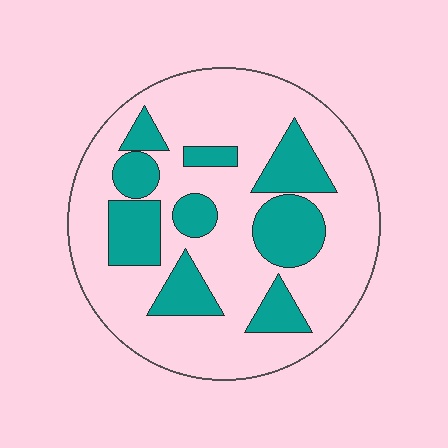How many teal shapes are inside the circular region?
9.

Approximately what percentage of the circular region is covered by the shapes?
Approximately 30%.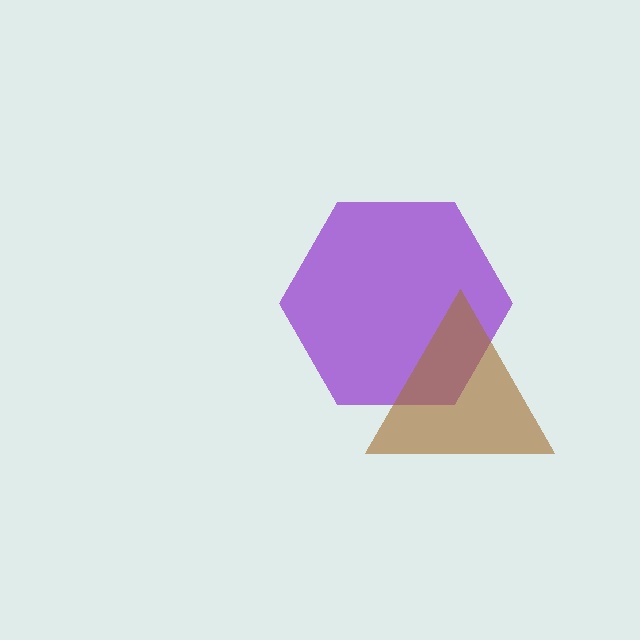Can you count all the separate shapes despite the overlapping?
Yes, there are 2 separate shapes.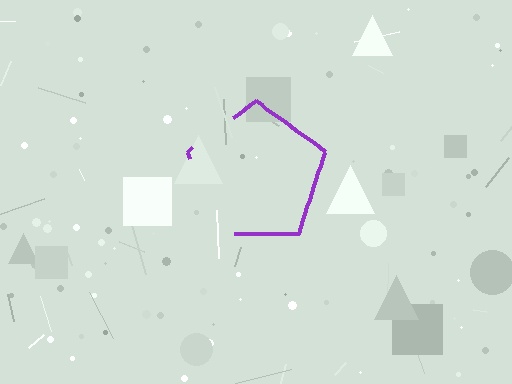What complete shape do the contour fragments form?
The contour fragments form a pentagon.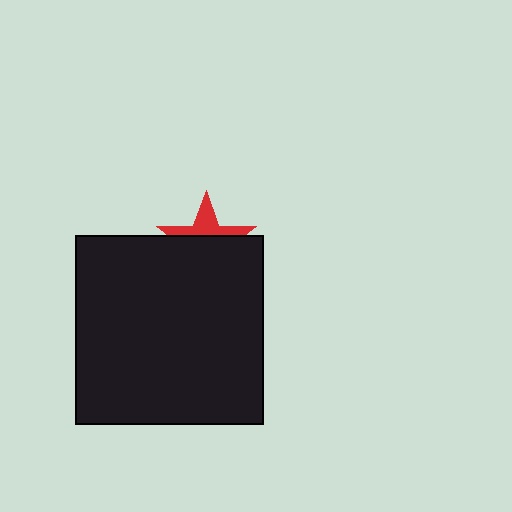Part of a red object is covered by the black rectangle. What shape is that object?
It is a star.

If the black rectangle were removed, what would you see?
You would see the complete red star.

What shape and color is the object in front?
The object in front is a black rectangle.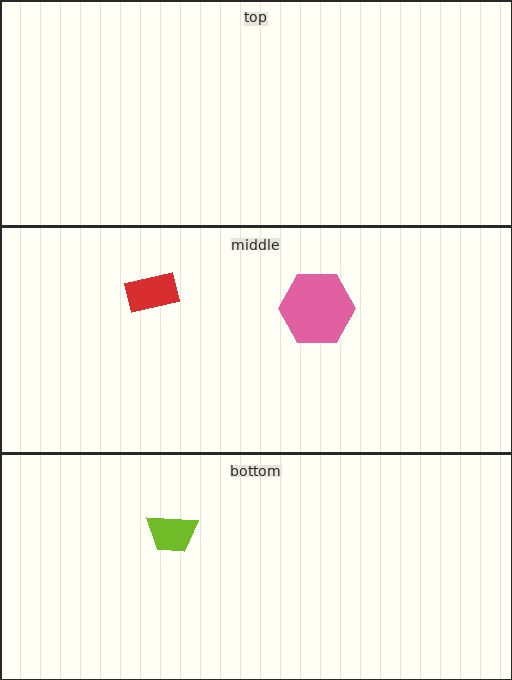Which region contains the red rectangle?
The middle region.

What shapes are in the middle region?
The red rectangle, the pink hexagon.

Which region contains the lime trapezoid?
The bottom region.